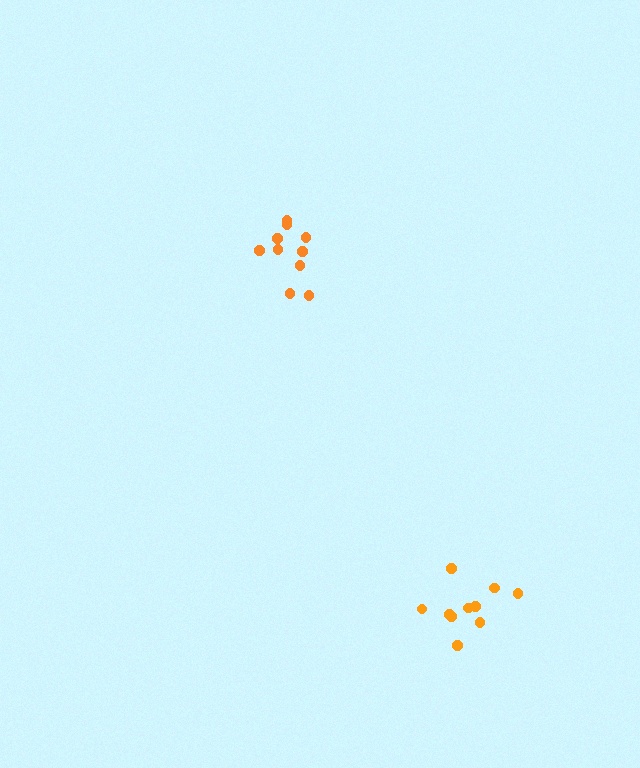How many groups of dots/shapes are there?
There are 2 groups.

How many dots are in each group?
Group 1: 10 dots, Group 2: 10 dots (20 total).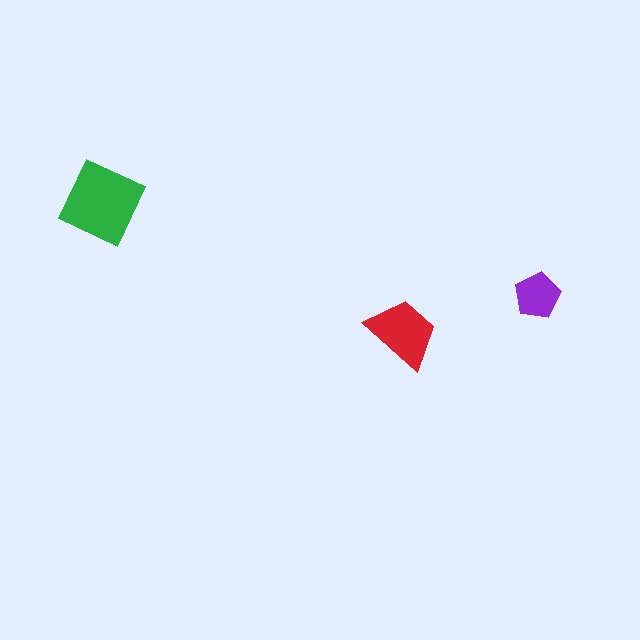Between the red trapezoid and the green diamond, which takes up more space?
The green diamond.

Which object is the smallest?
The purple pentagon.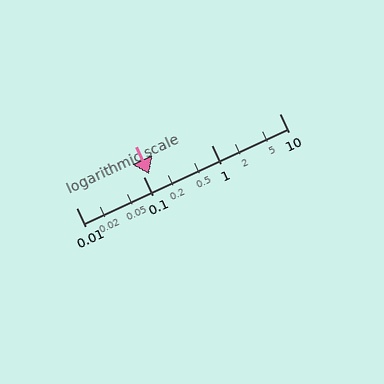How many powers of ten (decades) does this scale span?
The scale spans 3 decades, from 0.01 to 10.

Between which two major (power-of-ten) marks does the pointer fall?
The pointer is between 0.1 and 1.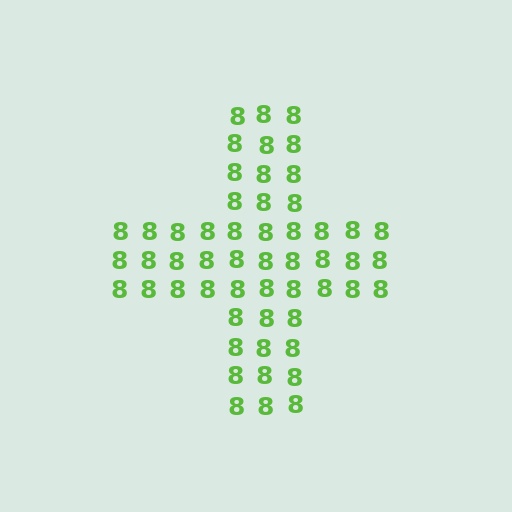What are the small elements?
The small elements are digit 8's.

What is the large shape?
The large shape is a cross.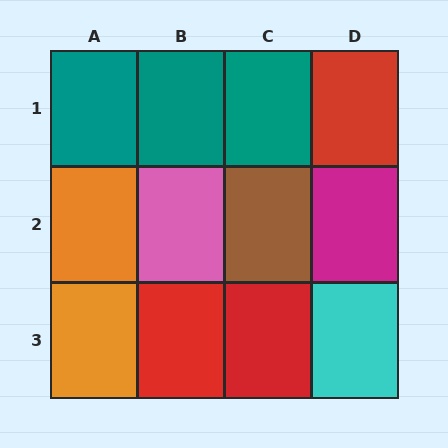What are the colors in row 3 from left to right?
Orange, red, red, cyan.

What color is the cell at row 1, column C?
Teal.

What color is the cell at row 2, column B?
Pink.